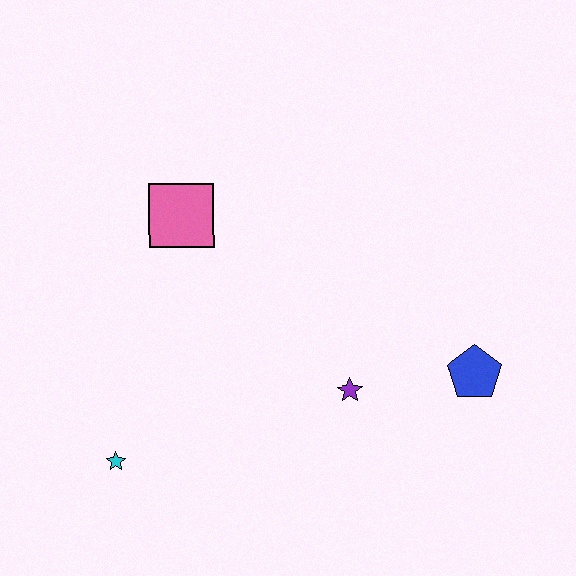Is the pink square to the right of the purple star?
No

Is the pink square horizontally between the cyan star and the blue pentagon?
Yes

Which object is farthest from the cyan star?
The blue pentagon is farthest from the cyan star.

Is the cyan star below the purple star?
Yes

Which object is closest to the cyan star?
The purple star is closest to the cyan star.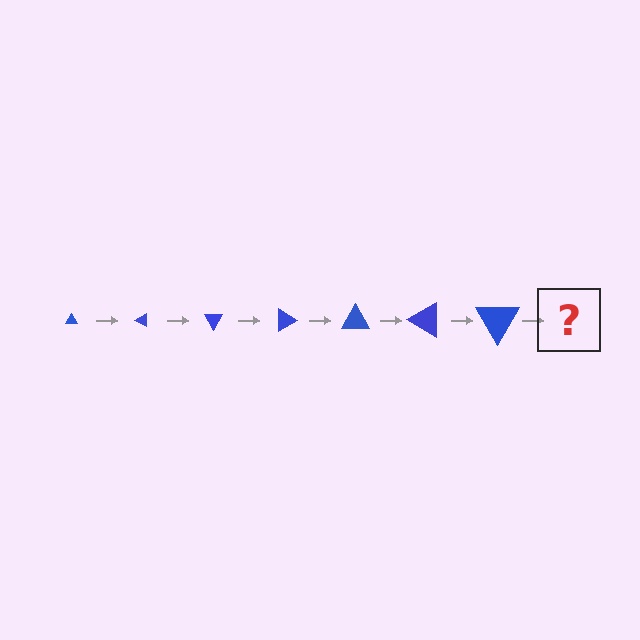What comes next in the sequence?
The next element should be a triangle, larger than the previous one and rotated 210 degrees from the start.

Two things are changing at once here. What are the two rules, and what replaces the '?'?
The two rules are that the triangle grows larger each step and it rotates 30 degrees each step. The '?' should be a triangle, larger than the previous one and rotated 210 degrees from the start.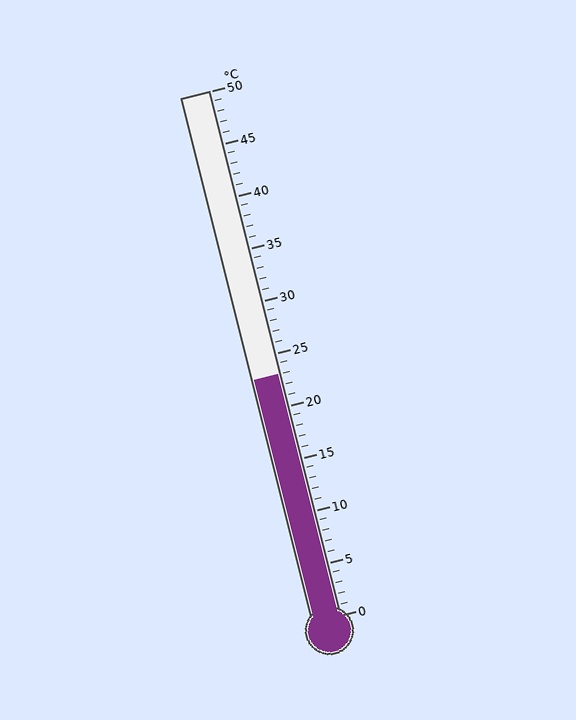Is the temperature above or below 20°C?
The temperature is above 20°C.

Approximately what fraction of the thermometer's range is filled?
The thermometer is filled to approximately 45% of its range.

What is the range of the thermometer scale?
The thermometer scale ranges from 0°C to 50°C.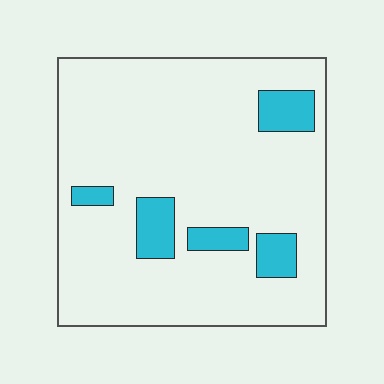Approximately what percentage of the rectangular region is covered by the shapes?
Approximately 10%.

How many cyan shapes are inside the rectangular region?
5.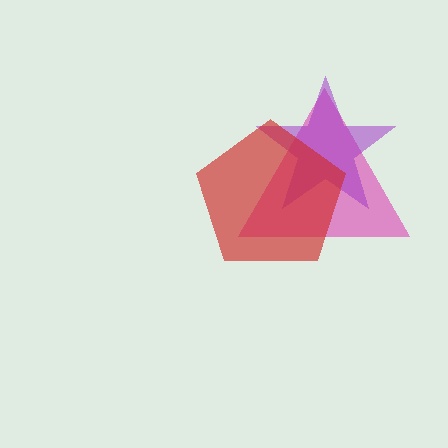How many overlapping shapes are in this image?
There are 3 overlapping shapes in the image.